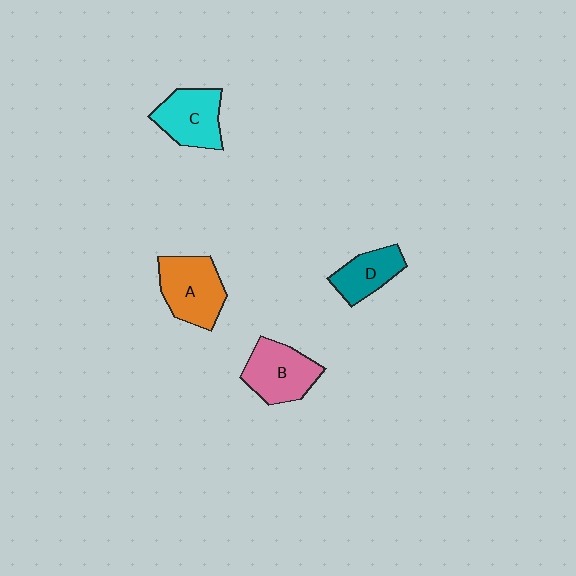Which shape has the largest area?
Shape A (orange).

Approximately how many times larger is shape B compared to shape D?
Approximately 1.4 times.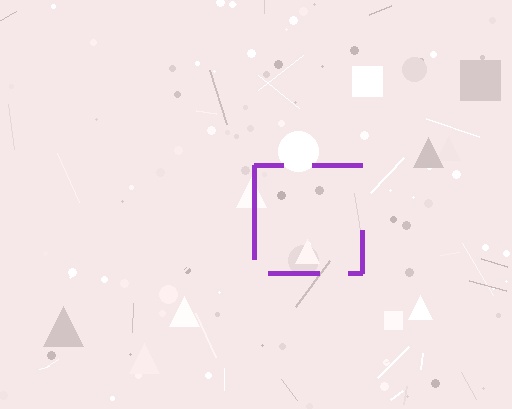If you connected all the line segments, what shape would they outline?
They would outline a square.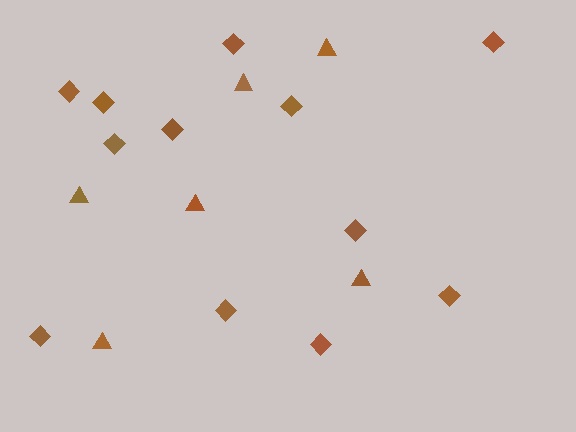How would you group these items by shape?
There are 2 groups: one group of triangles (6) and one group of diamonds (12).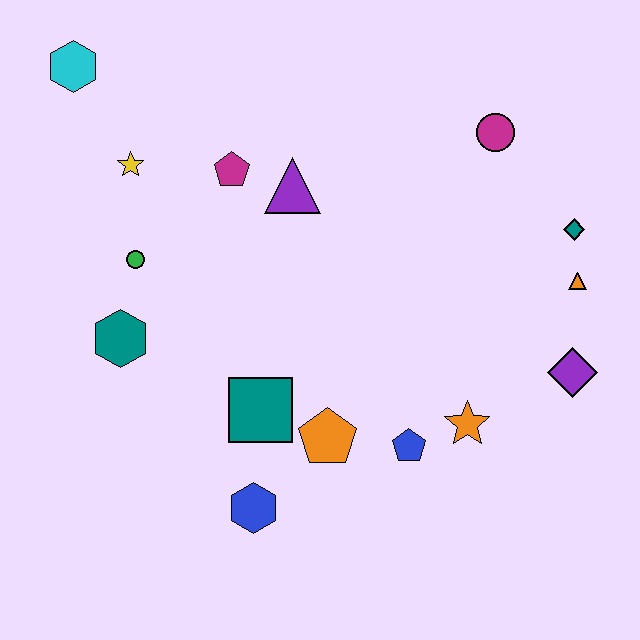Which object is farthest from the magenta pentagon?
The purple diamond is farthest from the magenta pentagon.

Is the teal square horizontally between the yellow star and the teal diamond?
Yes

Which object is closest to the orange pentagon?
The teal square is closest to the orange pentagon.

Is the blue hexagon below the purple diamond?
Yes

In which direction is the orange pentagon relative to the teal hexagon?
The orange pentagon is to the right of the teal hexagon.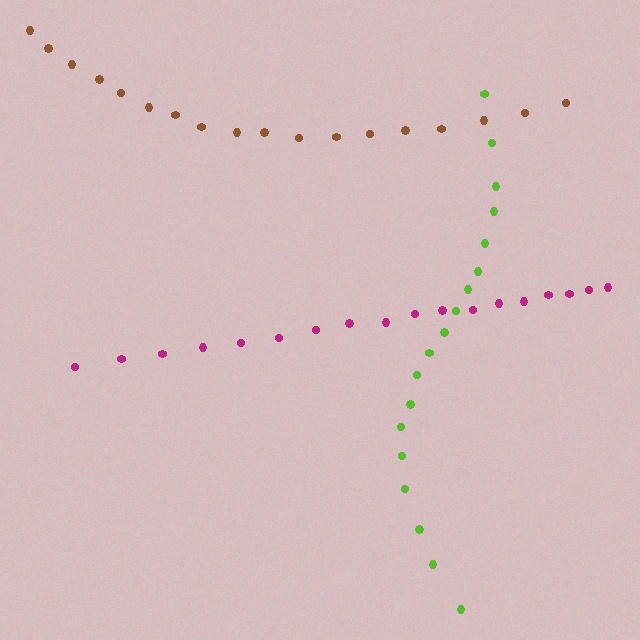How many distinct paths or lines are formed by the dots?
There are 3 distinct paths.